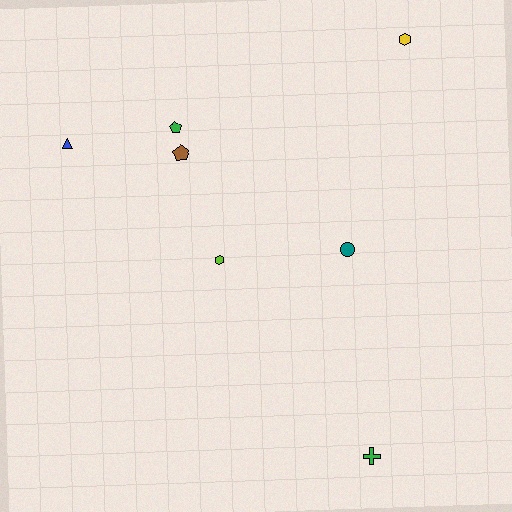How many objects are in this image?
There are 7 objects.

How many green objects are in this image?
There are 2 green objects.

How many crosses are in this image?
There is 1 cross.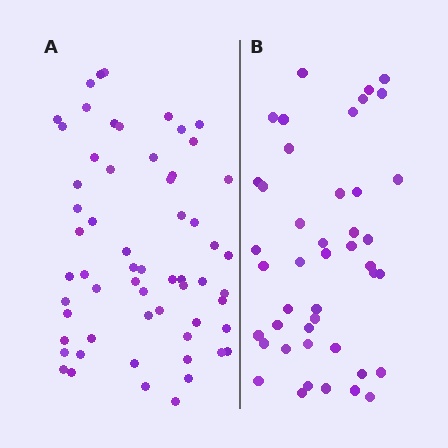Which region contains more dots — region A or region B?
Region A (the left region) has more dots.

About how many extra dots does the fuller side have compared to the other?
Region A has approximately 15 more dots than region B.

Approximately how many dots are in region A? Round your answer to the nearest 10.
About 60 dots.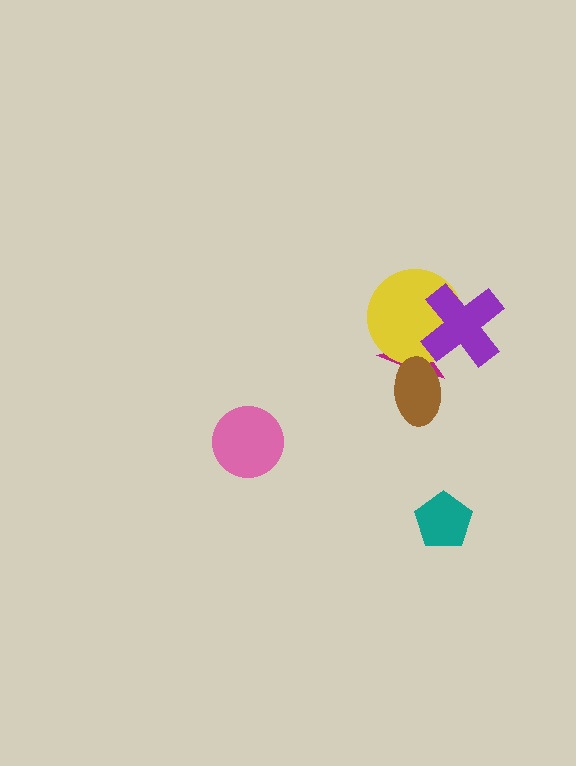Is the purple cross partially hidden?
No, no other shape covers it.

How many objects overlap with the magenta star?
3 objects overlap with the magenta star.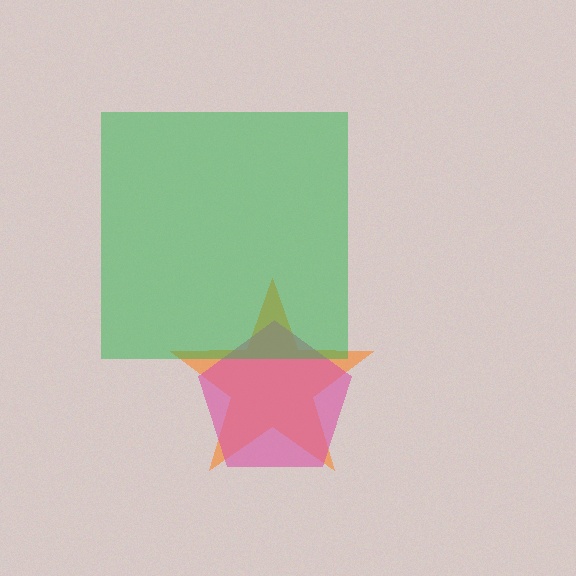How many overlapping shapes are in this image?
There are 3 overlapping shapes in the image.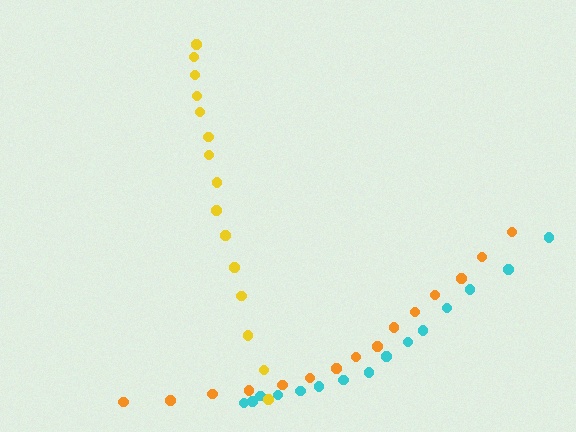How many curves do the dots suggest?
There are 3 distinct paths.